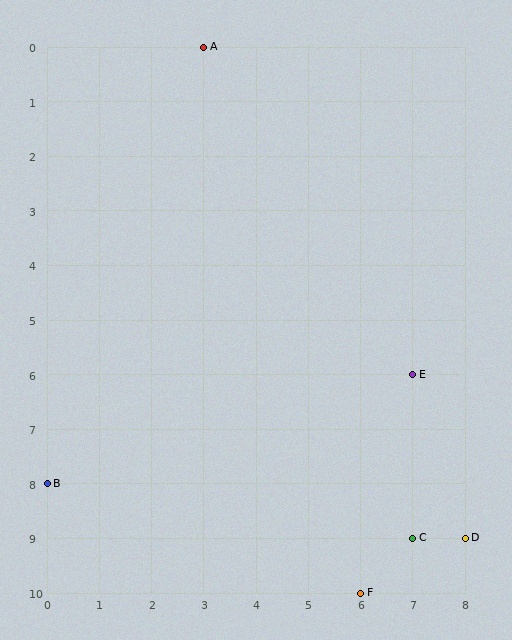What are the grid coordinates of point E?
Point E is at grid coordinates (7, 6).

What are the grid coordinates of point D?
Point D is at grid coordinates (8, 9).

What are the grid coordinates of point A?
Point A is at grid coordinates (3, 0).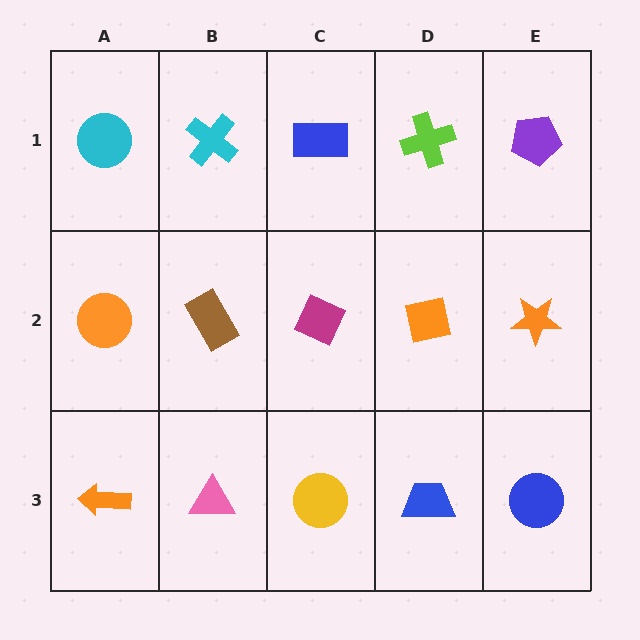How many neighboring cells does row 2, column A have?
3.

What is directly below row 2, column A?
An orange arrow.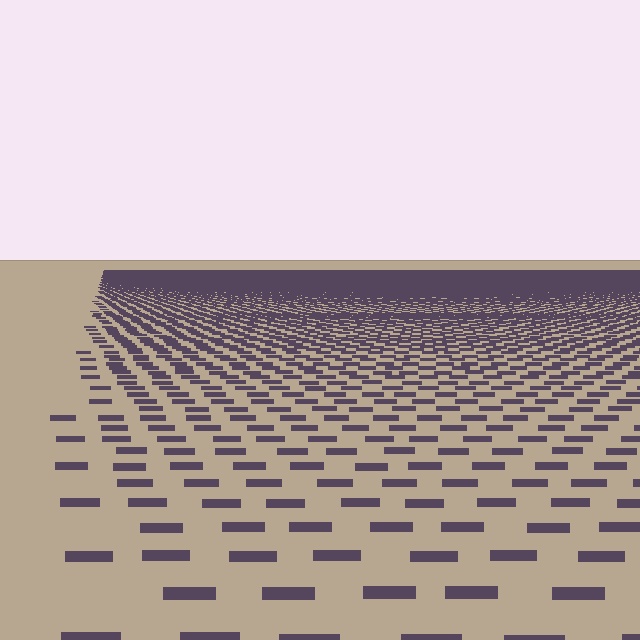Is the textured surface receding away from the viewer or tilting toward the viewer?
The surface is receding away from the viewer. Texture elements get smaller and denser toward the top.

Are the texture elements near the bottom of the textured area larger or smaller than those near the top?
Larger. Near the bottom, elements are closer to the viewer and appear at a bigger on-screen size.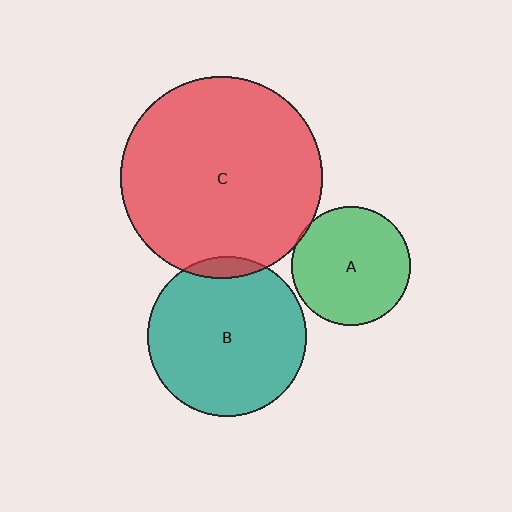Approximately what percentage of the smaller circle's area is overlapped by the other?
Approximately 5%.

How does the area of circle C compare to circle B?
Approximately 1.6 times.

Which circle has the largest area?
Circle C (red).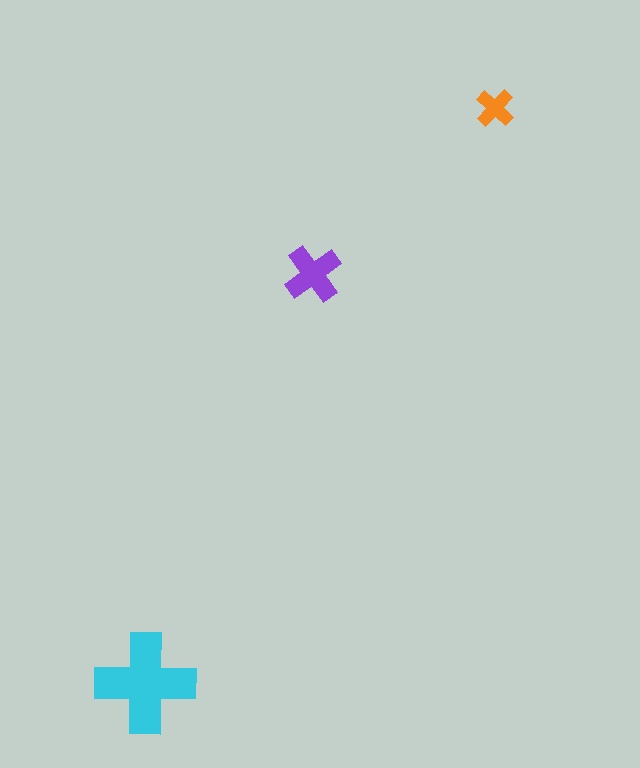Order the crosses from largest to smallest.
the cyan one, the purple one, the orange one.